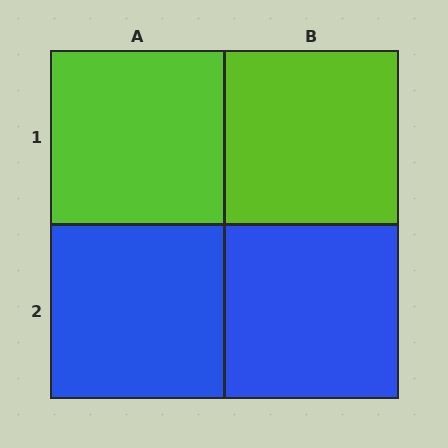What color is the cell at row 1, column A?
Lime.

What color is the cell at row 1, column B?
Lime.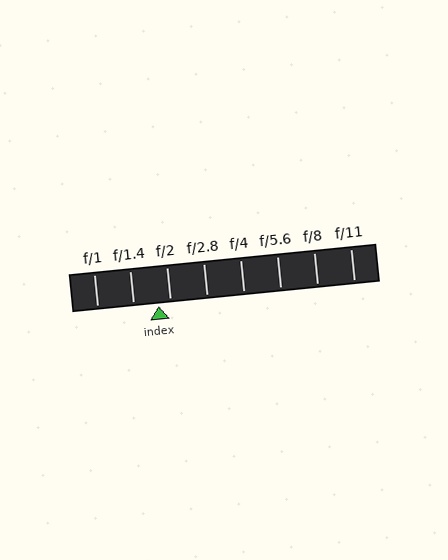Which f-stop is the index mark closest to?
The index mark is closest to f/2.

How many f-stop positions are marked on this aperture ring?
There are 8 f-stop positions marked.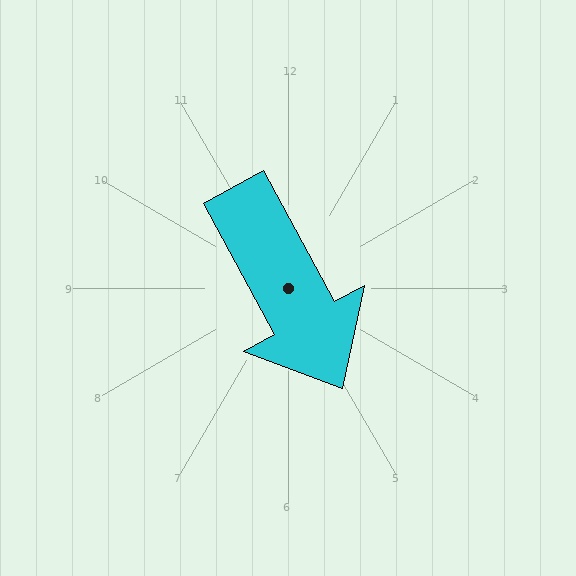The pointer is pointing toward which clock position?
Roughly 5 o'clock.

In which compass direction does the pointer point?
Southeast.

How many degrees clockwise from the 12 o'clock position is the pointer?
Approximately 152 degrees.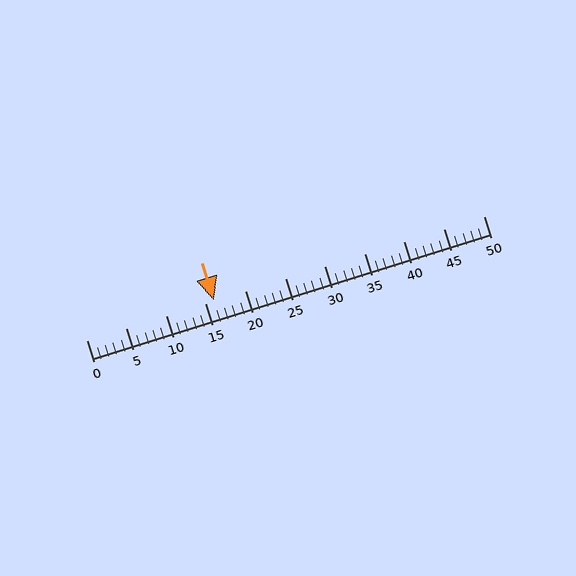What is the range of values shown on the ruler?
The ruler shows values from 0 to 50.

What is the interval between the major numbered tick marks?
The major tick marks are spaced 5 units apart.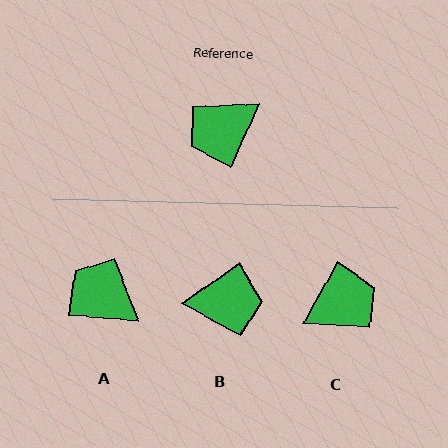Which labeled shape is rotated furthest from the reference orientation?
C, about 174 degrees away.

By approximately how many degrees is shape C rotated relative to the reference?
Approximately 174 degrees counter-clockwise.